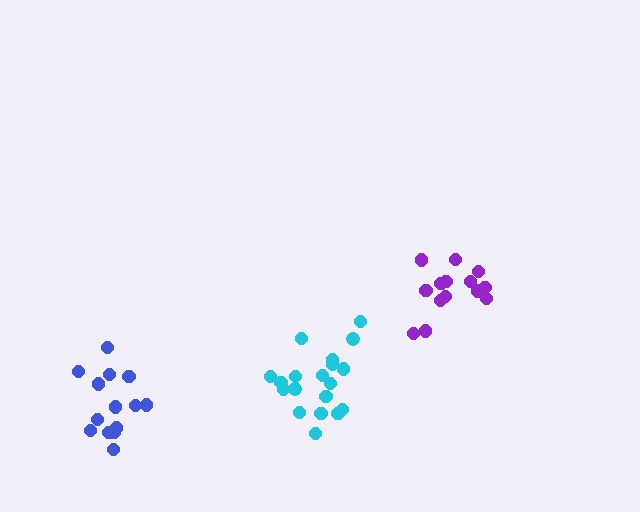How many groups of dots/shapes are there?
There are 3 groups.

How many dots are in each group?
Group 1: 19 dots, Group 2: 14 dots, Group 3: 14 dots (47 total).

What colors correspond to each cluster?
The clusters are colored: cyan, purple, blue.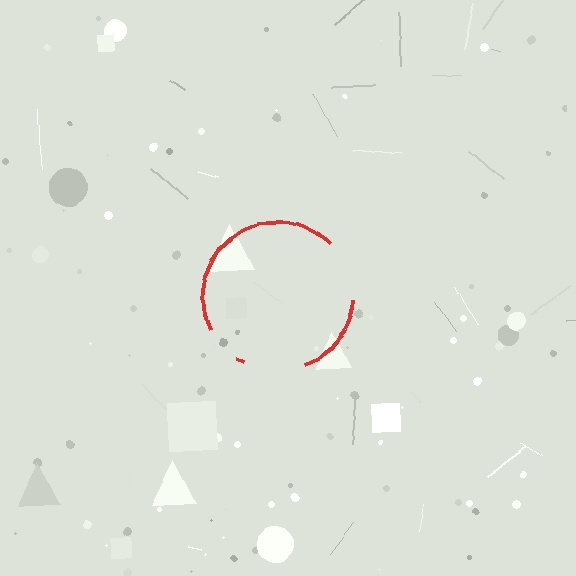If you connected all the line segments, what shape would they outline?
They would outline a circle.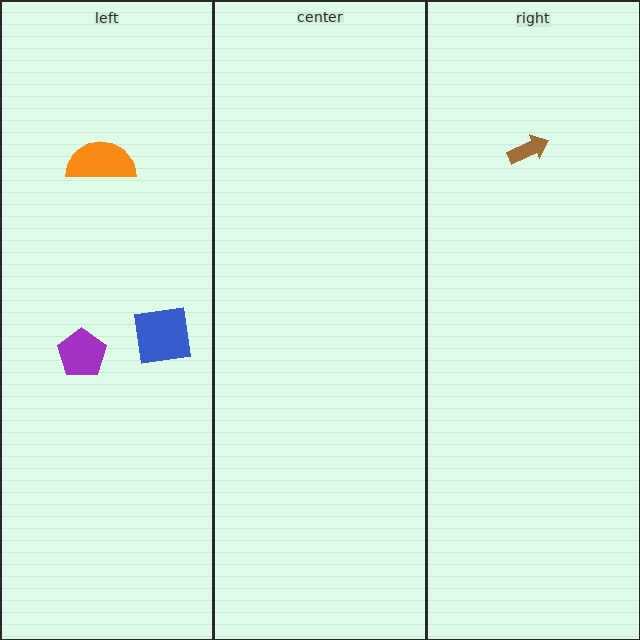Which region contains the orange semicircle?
The left region.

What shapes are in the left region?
The orange semicircle, the blue square, the purple pentagon.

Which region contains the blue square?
The left region.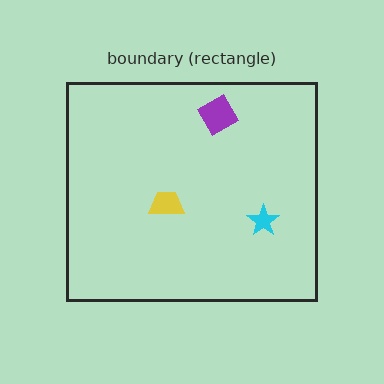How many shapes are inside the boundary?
3 inside, 0 outside.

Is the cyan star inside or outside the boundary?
Inside.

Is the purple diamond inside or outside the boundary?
Inside.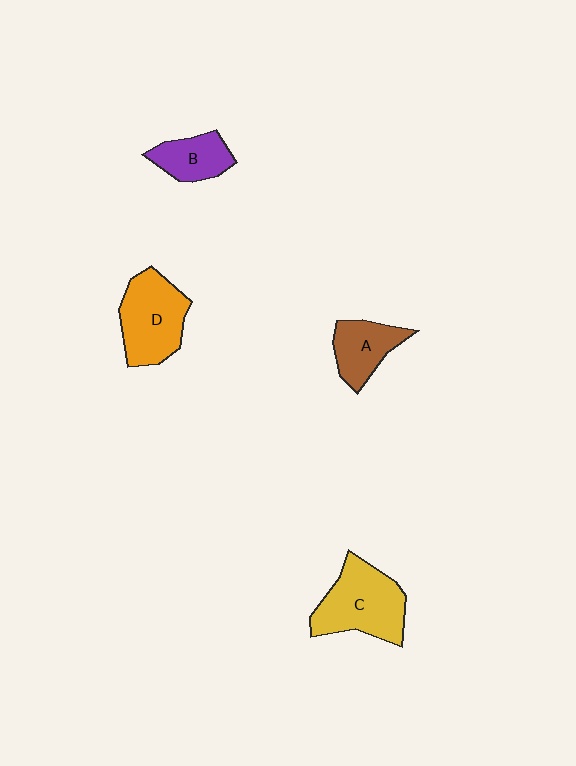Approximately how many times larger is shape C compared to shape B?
Approximately 1.8 times.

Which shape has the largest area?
Shape C (yellow).